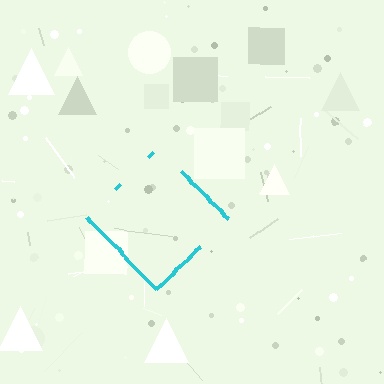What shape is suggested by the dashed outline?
The dashed outline suggests a diamond.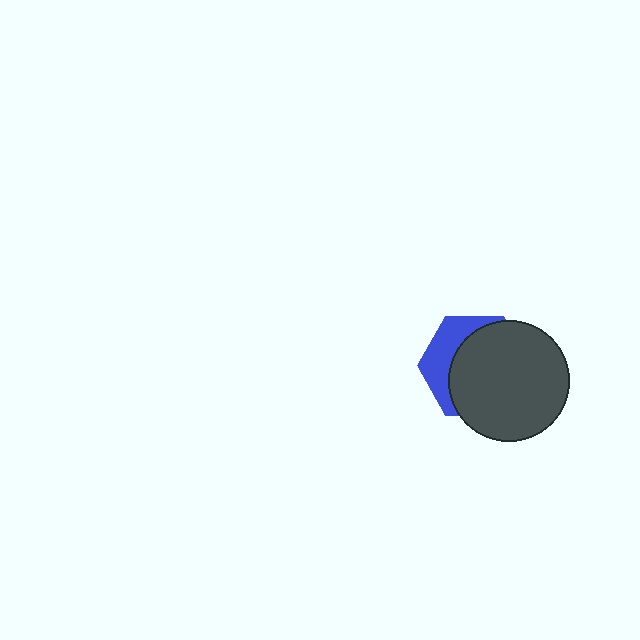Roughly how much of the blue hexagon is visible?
A small part of it is visible (roughly 33%).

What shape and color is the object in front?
The object in front is a dark gray circle.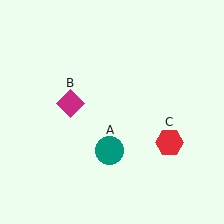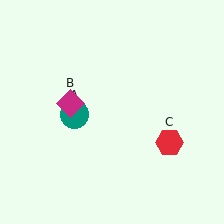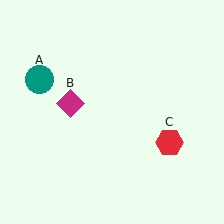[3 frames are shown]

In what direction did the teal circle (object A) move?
The teal circle (object A) moved up and to the left.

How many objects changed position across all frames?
1 object changed position: teal circle (object A).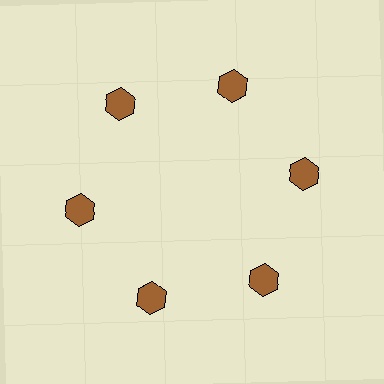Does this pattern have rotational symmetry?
Yes, this pattern has 6-fold rotational symmetry. It looks the same after rotating 60 degrees around the center.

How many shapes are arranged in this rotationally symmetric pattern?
There are 6 shapes, arranged in 6 groups of 1.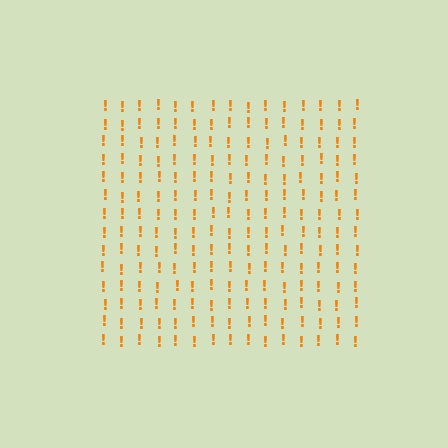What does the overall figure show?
The overall figure shows a square.